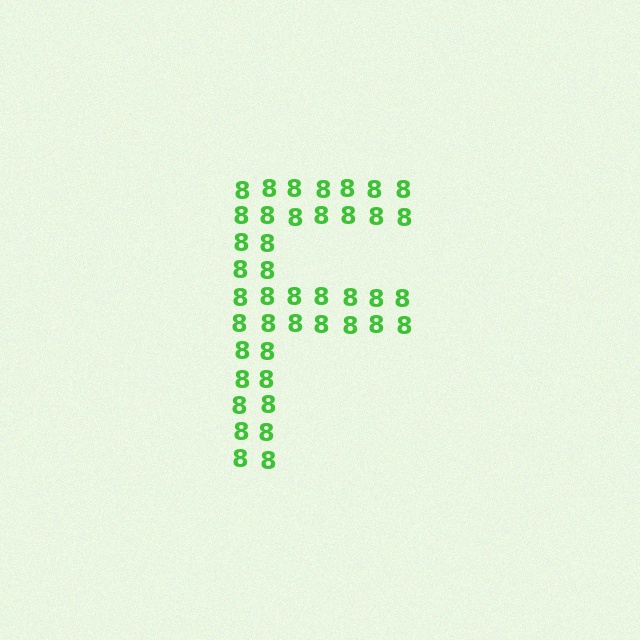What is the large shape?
The large shape is the letter F.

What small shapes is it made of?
It is made of small digit 8's.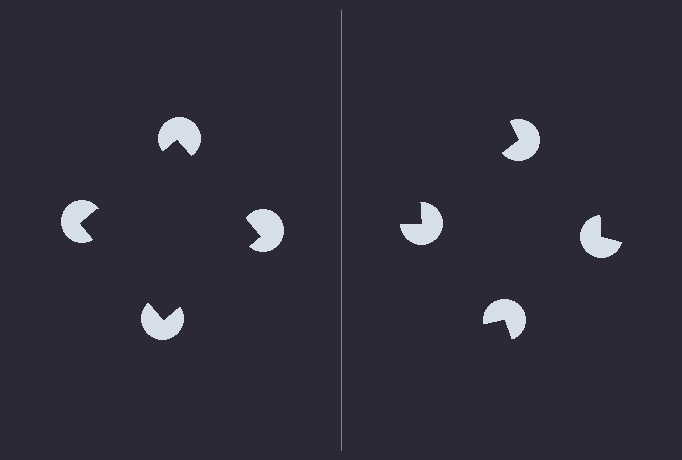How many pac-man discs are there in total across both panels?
8 — 4 on each side.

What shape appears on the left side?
An illusory square.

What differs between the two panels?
The pac-man discs are positioned identically on both sides; only the wedge orientations differ. On the left they align to a square; on the right they are misaligned.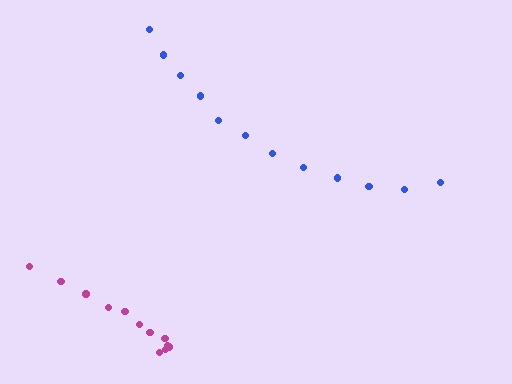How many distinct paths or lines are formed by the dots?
There are 2 distinct paths.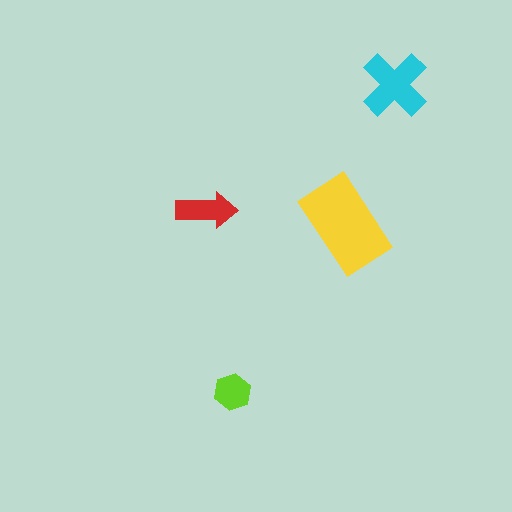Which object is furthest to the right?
The cyan cross is rightmost.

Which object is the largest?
The yellow rectangle.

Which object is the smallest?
The lime hexagon.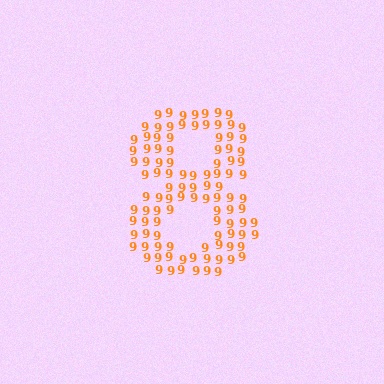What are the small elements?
The small elements are digit 9's.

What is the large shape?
The large shape is the digit 8.